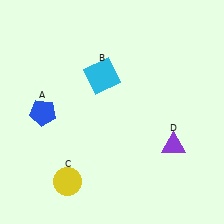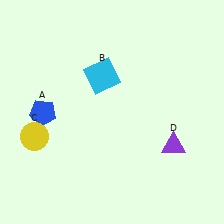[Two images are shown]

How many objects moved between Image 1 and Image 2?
1 object moved between the two images.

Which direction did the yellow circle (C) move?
The yellow circle (C) moved up.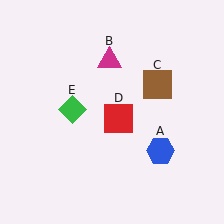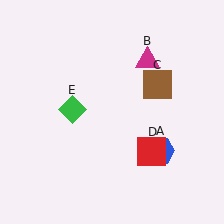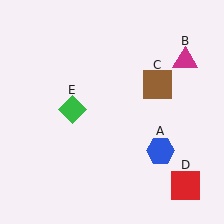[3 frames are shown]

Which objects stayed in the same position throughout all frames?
Blue hexagon (object A) and brown square (object C) and green diamond (object E) remained stationary.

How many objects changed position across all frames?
2 objects changed position: magenta triangle (object B), red square (object D).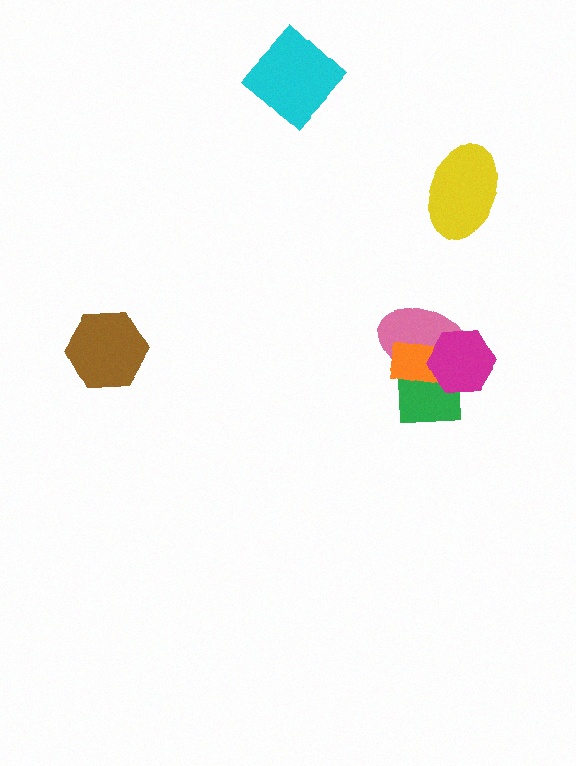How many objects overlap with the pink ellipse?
3 objects overlap with the pink ellipse.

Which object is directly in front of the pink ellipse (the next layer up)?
The orange rectangle is directly in front of the pink ellipse.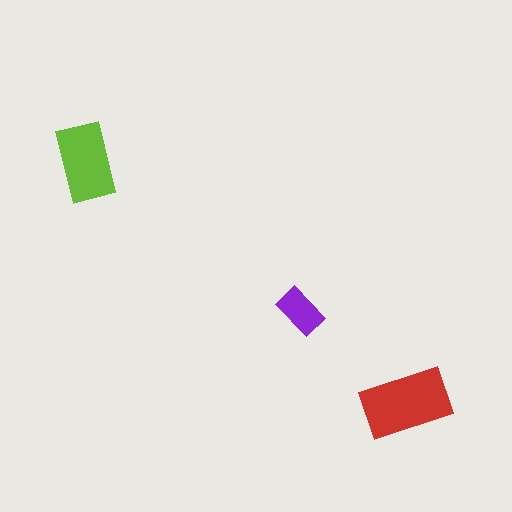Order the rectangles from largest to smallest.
the red one, the lime one, the purple one.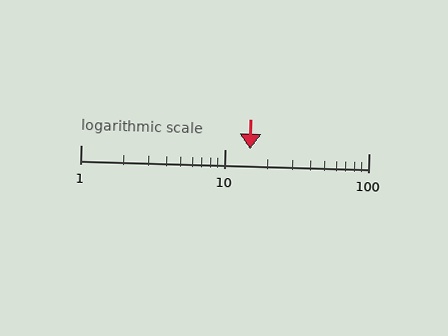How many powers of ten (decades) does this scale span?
The scale spans 2 decades, from 1 to 100.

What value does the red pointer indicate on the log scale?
The pointer indicates approximately 15.